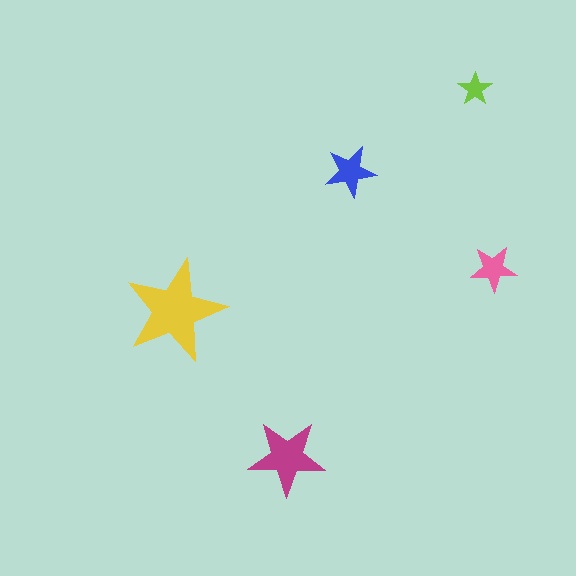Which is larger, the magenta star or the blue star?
The magenta one.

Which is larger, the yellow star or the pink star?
The yellow one.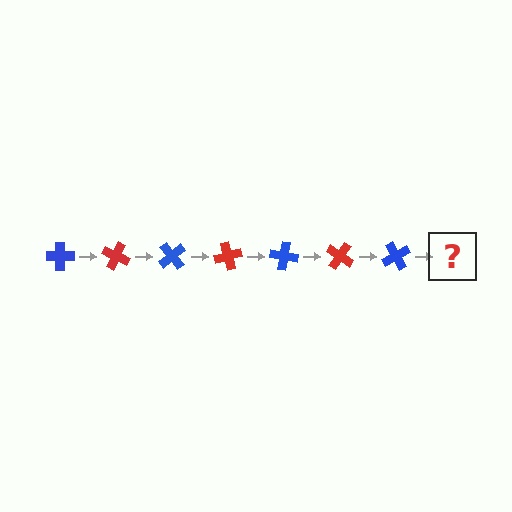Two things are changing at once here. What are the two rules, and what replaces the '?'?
The two rules are that it rotates 25 degrees each step and the color cycles through blue and red. The '?' should be a red cross, rotated 175 degrees from the start.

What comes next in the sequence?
The next element should be a red cross, rotated 175 degrees from the start.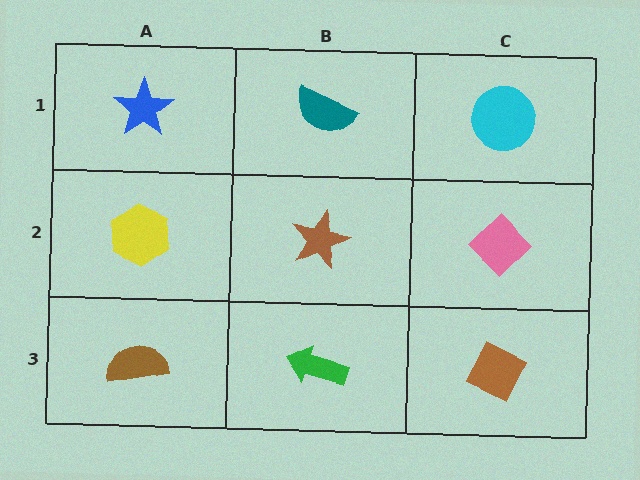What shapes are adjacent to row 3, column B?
A brown star (row 2, column B), a brown semicircle (row 3, column A), a brown diamond (row 3, column C).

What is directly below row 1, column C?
A pink diamond.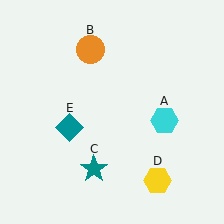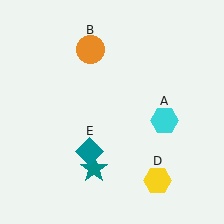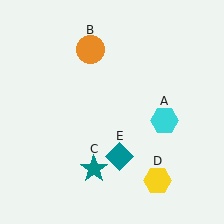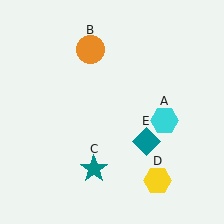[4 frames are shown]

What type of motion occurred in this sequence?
The teal diamond (object E) rotated counterclockwise around the center of the scene.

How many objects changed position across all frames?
1 object changed position: teal diamond (object E).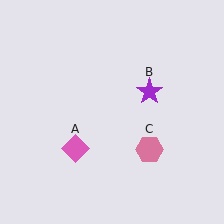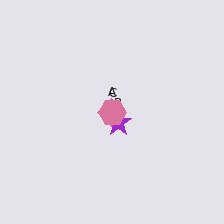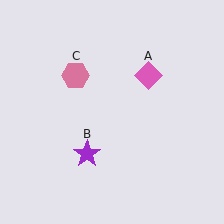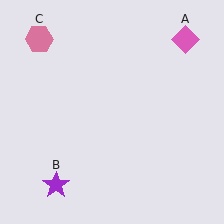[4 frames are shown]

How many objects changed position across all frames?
3 objects changed position: pink diamond (object A), purple star (object B), pink hexagon (object C).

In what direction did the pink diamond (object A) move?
The pink diamond (object A) moved up and to the right.